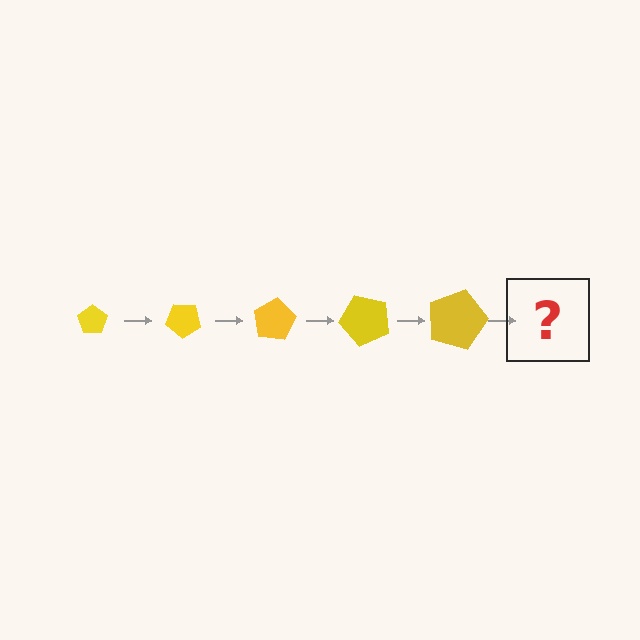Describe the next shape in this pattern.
It should be a pentagon, larger than the previous one and rotated 200 degrees from the start.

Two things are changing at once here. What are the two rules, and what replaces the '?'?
The two rules are that the pentagon grows larger each step and it rotates 40 degrees each step. The '?' should be a pentagon, larger than the previous one and rotated 200 degrees from the start.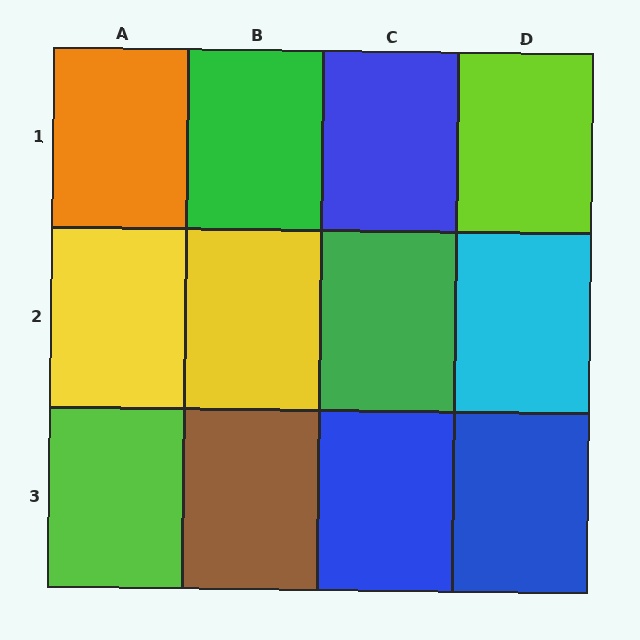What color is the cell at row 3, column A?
Lime.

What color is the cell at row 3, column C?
Blue.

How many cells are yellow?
2 cells are yellow.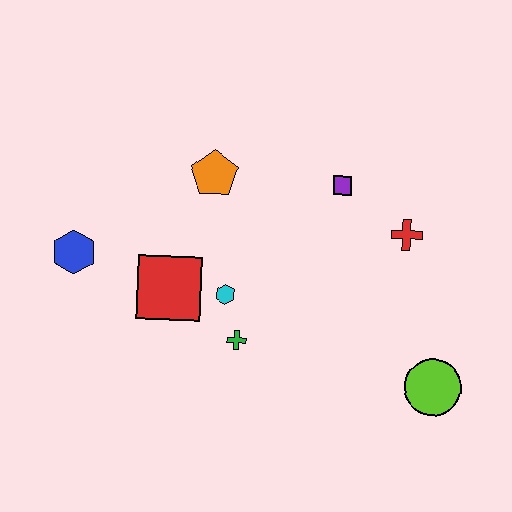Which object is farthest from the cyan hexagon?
The lime circle is farthest from the cyan hexagon.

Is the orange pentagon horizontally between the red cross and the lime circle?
No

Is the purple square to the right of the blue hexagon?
Yes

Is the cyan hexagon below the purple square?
Yes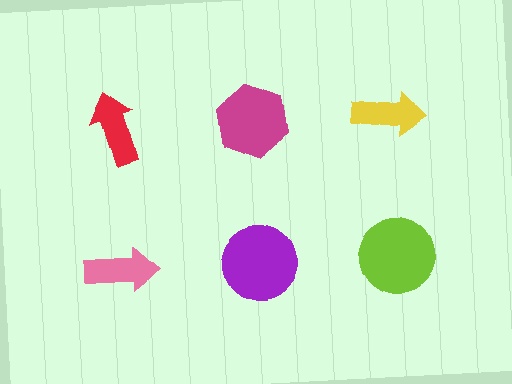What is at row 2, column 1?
A pink arrow.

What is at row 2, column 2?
A purple circle.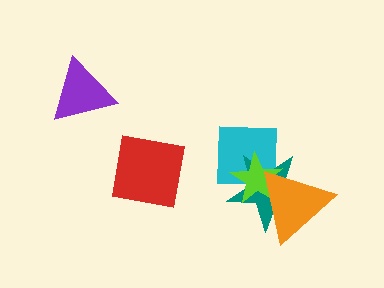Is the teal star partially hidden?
Yes, it is partially covered by another shape.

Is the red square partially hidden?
No, no other shape covers it.